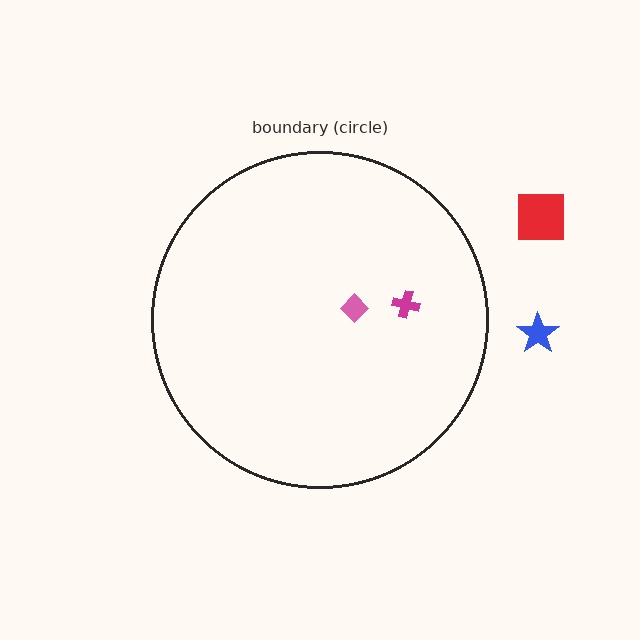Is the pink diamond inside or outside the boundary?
Inside.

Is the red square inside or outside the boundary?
Outside.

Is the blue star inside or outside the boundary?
Outside.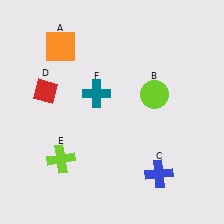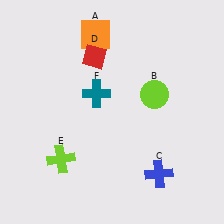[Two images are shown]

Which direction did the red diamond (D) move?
The red diamond (D) moved right.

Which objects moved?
The objects that moved are: the orange square (A), the red diamond (D).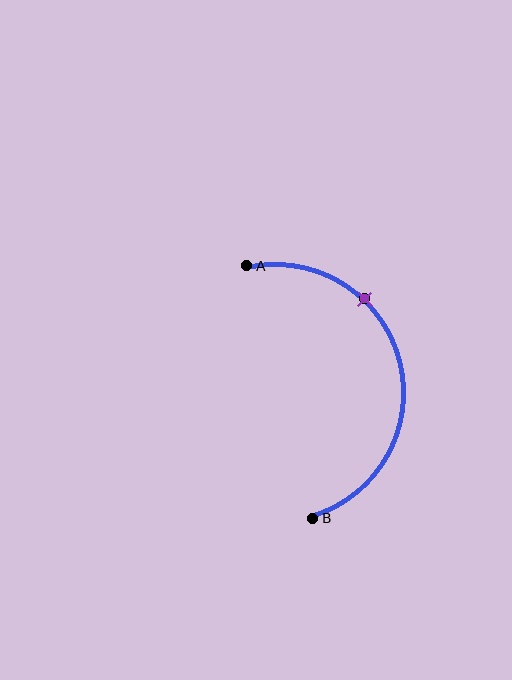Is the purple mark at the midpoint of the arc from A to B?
No. The purple mark lies on the arc but is closer to endpoint A. The arc midpoint would be at the point on the curve equidistant along the arc from both A and B.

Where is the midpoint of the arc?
The arc midpoint is the point on the curve farthest from the straight line joining A and B. It sits to the right of that line.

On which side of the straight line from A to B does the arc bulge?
The arc bulges to the right of the straight line connecting A and B.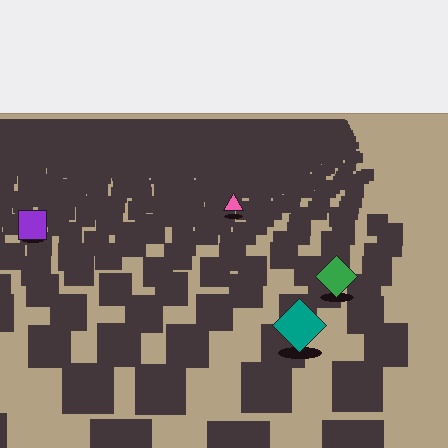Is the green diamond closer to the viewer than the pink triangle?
Yes. The green diamond is closer — you can tell from the texture gradient: the ground texture is coarser near it.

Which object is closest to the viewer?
The teal diamond is closest. The texture marks near it are larger and more spread out.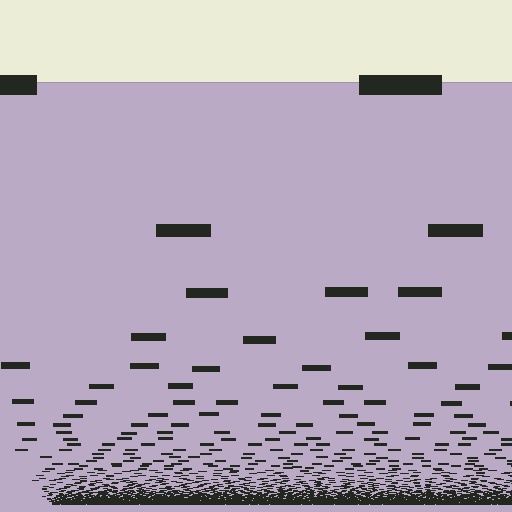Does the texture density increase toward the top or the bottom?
Density increases toward the bottom.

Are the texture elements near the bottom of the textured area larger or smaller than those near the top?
Smaller. The gradient is inverted — elements near the bottom are smaller and denser.